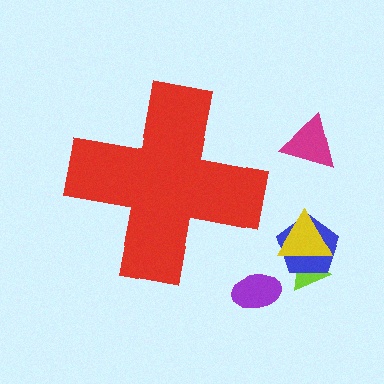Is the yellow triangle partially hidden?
No, the yellow triangle is fully visible.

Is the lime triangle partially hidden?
No, the lime triangle is fully visible.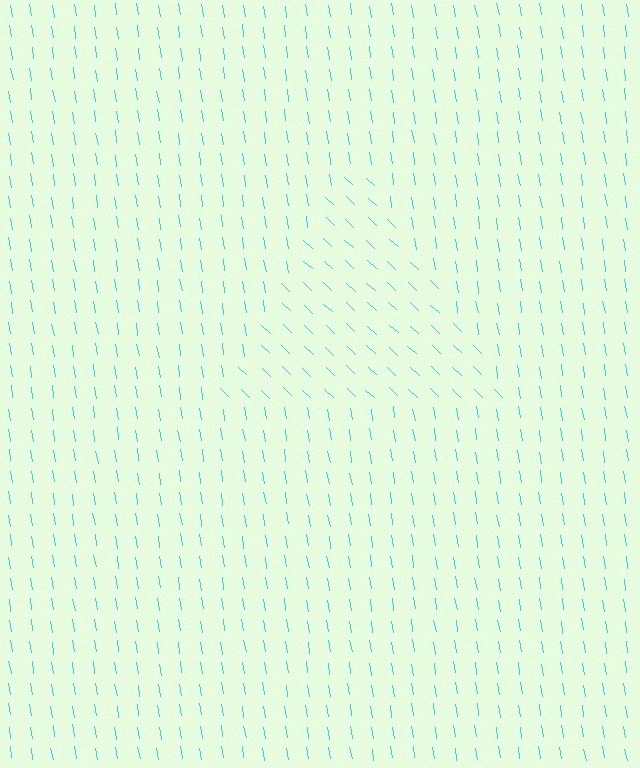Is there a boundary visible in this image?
Yes, there is a texture boundary formed by a change in line orientation.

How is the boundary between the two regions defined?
The boundary is defined purely by a change in line orientation (approximately 38 degrees difference). All lines are the same color and thickness.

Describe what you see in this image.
The image is filled with small cyan line segments. A triangle region in the image has lines oriented differently from the surrounding lines, creating a visible texture boundary.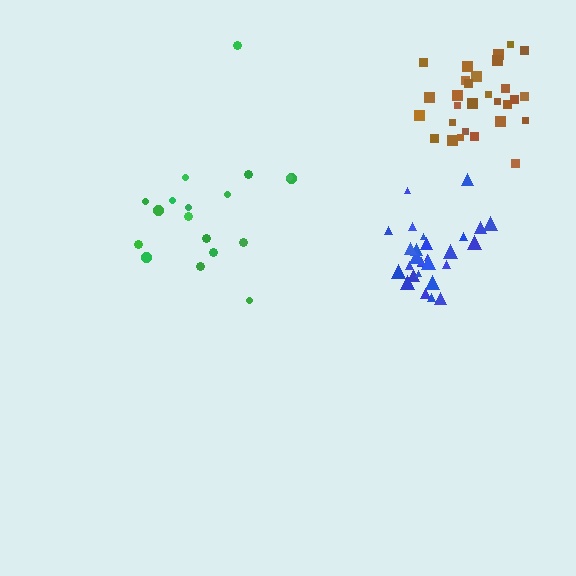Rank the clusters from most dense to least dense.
blue, brown, green.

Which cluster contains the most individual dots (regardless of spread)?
Blue (29).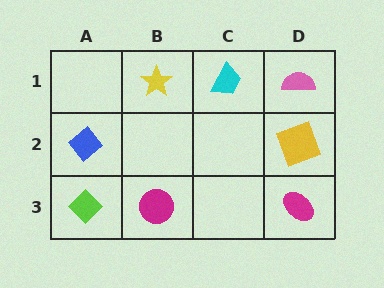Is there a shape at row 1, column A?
No, that cell is empty.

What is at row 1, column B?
A yellow star.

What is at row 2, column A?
A blue diamond.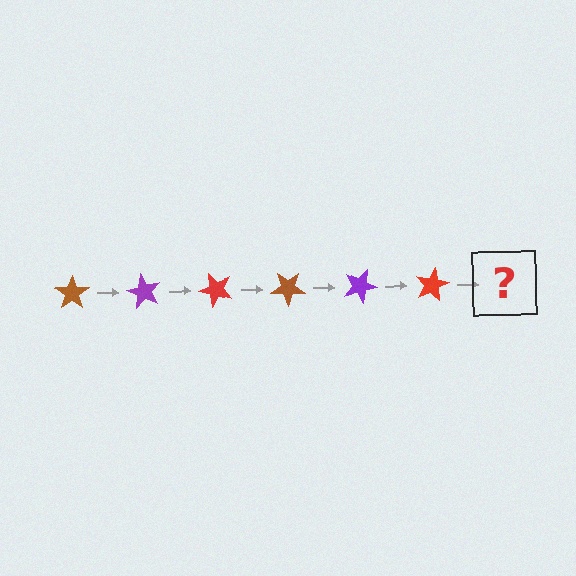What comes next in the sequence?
The next element should be a brown star, rotated 360 degrees from the start.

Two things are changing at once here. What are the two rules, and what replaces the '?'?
The two rules are that it rotates 60 degrees each step and the color cycles through brown, purple, and red. The '?' should be a brown star, rotated 360 degrees from the start.